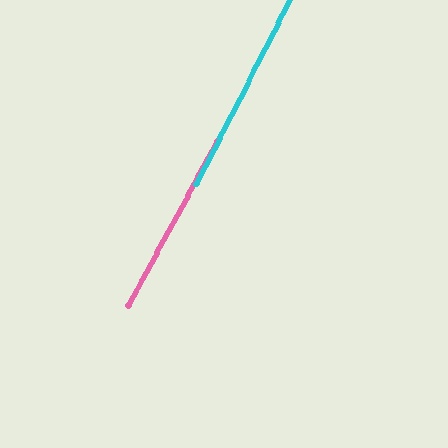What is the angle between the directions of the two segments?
Approximately 2 degrees.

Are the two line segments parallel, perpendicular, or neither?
Parallel — their directions differ by only 1.8°.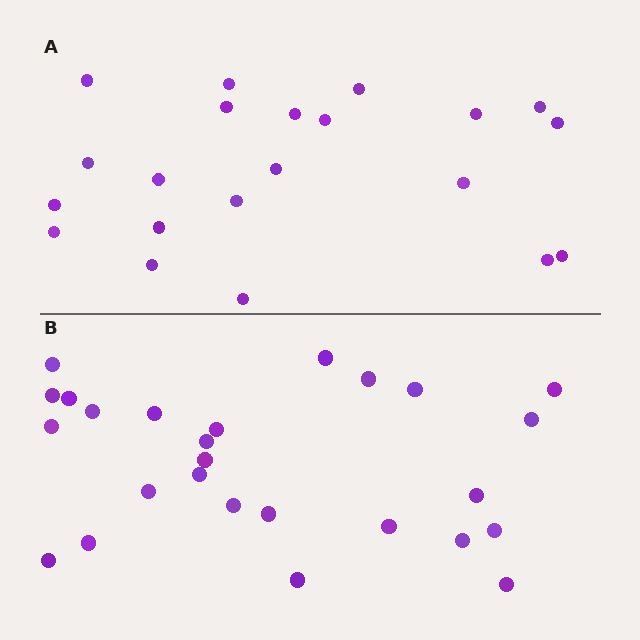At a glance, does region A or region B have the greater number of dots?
Region B (the bottom region) has more dots.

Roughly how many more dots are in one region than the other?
Region B has about 5 more dots than region A.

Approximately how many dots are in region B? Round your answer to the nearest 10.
About 30 dots. (The exact count is 26, which rounds to 30.)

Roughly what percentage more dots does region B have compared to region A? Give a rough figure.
About 25% more.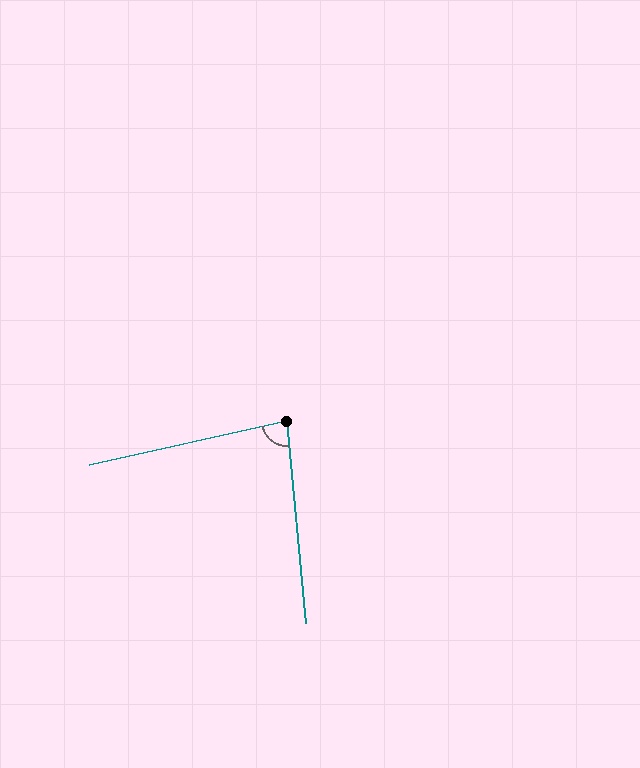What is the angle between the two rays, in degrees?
Approximately 83 degrees.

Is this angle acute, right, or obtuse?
It is acute.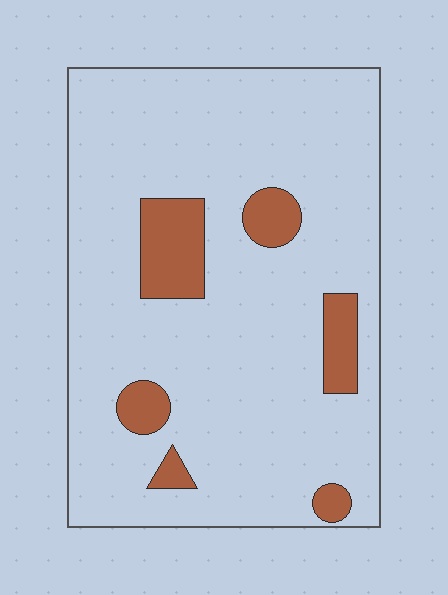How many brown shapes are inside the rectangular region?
6.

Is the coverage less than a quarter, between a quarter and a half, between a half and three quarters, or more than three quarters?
Less than a quarter.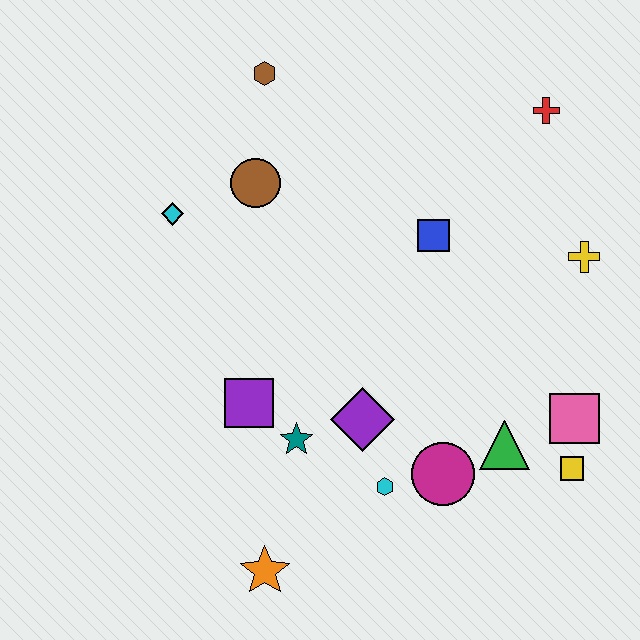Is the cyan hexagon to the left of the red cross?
Yes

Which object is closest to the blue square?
The yellow cross is closest to the blue square.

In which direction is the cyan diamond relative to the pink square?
The cyan diamond is to the left of the pink square.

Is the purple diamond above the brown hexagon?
No